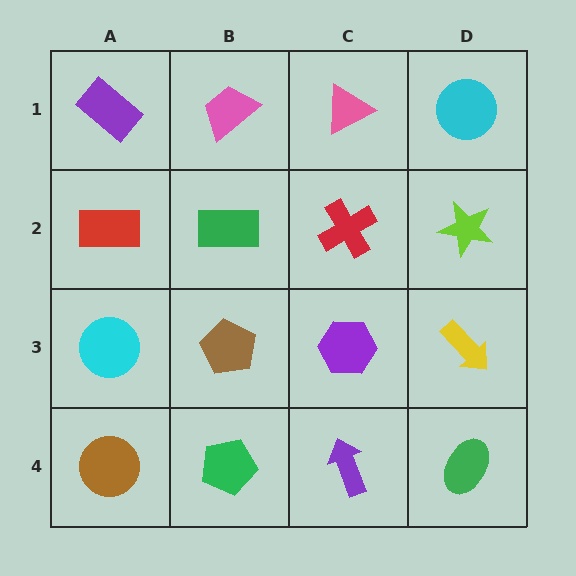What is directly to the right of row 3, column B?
A purple hexagon.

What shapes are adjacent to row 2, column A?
A purple rectangle (row 1, column A), a cyan circle (row 3, column A), a green rectangle (row 2, column B).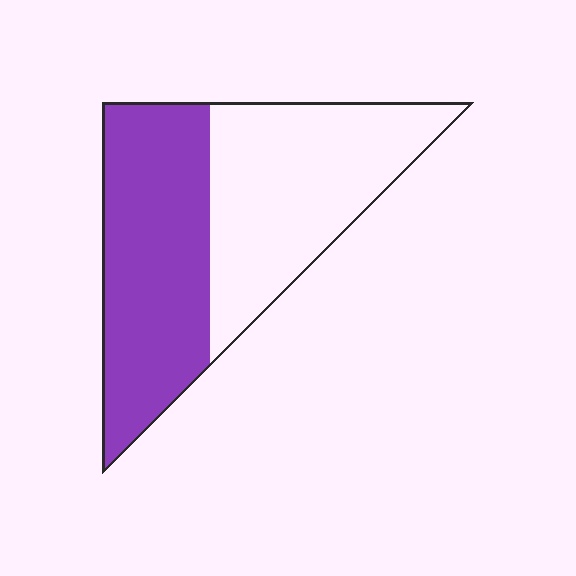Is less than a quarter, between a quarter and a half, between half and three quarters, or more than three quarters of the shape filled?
Between a quarter and a half.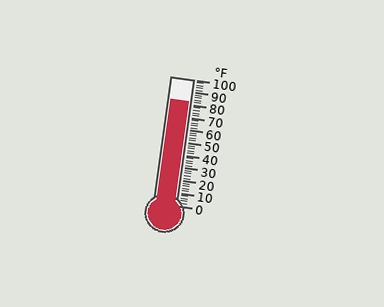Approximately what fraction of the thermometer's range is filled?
The thermometer is filled to approximately 80% of its range.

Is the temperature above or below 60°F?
The temperature is above 60°F.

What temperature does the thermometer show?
The thermometer shows approximately 82°F.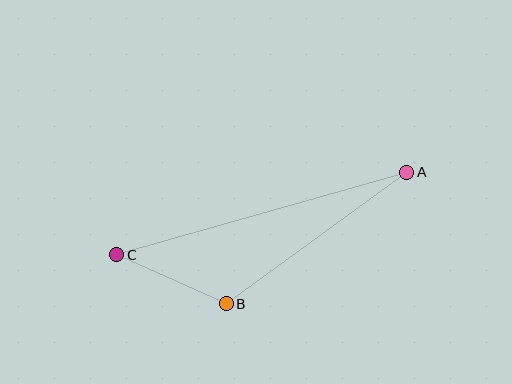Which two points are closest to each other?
Points B and C are closest to each other.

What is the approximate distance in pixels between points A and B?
The distance between A and B is approximately 223 pixels.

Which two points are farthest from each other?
Points A and C are farthest from each other.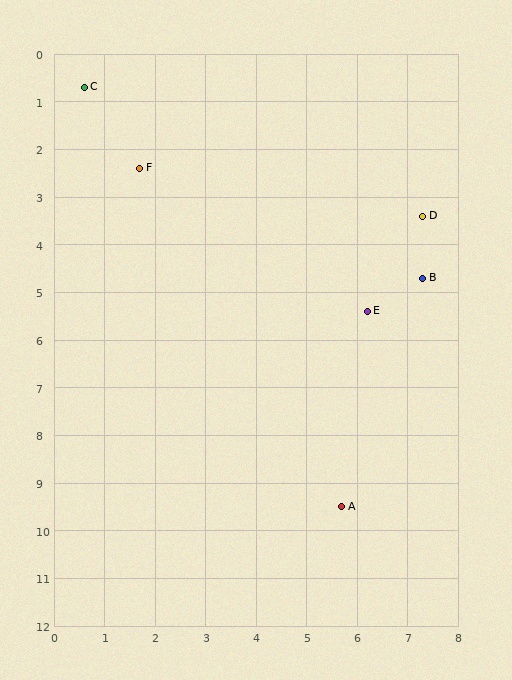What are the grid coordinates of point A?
Point A is at approximately (5.7, 9.5).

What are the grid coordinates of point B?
Point B is at approximately (7.3, 4.7).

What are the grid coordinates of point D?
Point D is at approximately (7.3, 3.4).